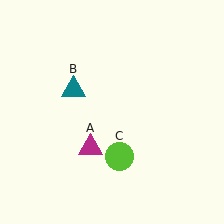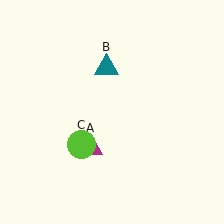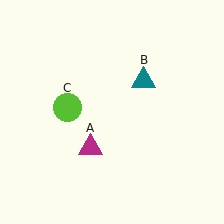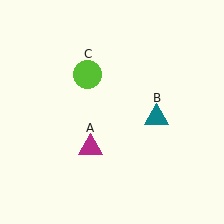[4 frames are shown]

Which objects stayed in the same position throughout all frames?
Magenta triangle (object A) remained stationary.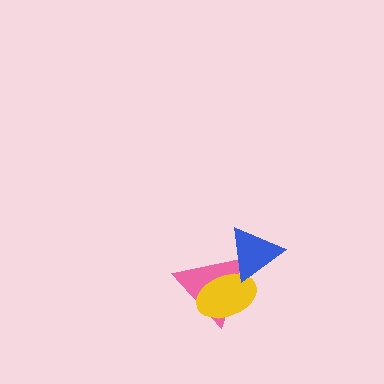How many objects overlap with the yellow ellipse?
2 objects overlap with the yellow ellipse.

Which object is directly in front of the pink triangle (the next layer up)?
The yellow ellipse is directly in front of the pink triangle.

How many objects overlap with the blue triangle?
2 objects overlap with the blue triangle.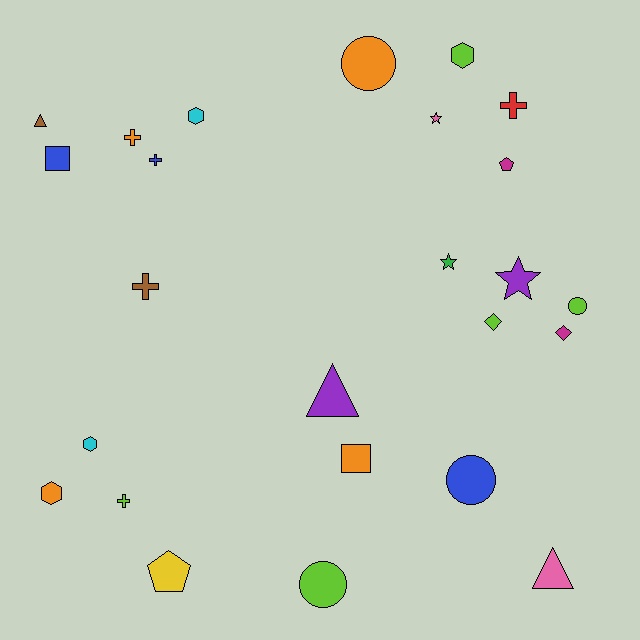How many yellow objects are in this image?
There is 1 yellow object.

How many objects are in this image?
There are 25 objects.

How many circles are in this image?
There are 4 circles.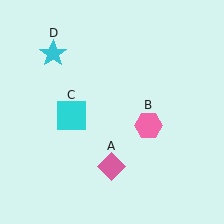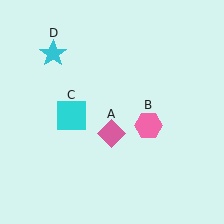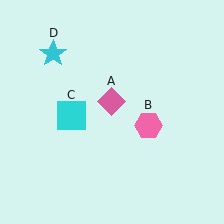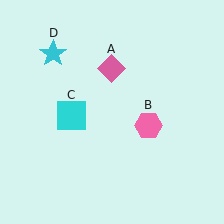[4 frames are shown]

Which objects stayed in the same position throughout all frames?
Pink hexagon (object B) and cyan square (object C) and cyan star (object D) remained stationary.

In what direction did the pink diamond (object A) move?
The pink diamond (object A) moved up.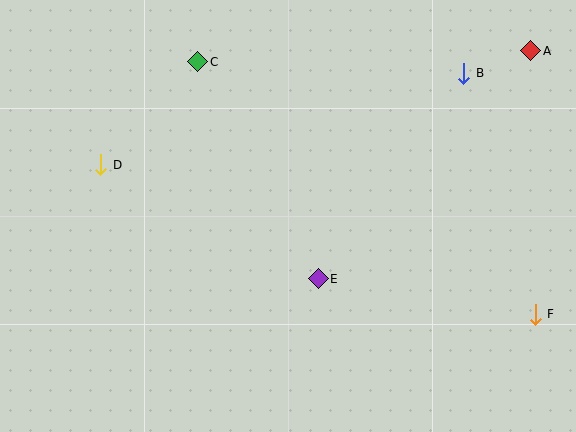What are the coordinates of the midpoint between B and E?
The midpoint between B and E is at (391, 176).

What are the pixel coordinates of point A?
Point A is at (531, 51).